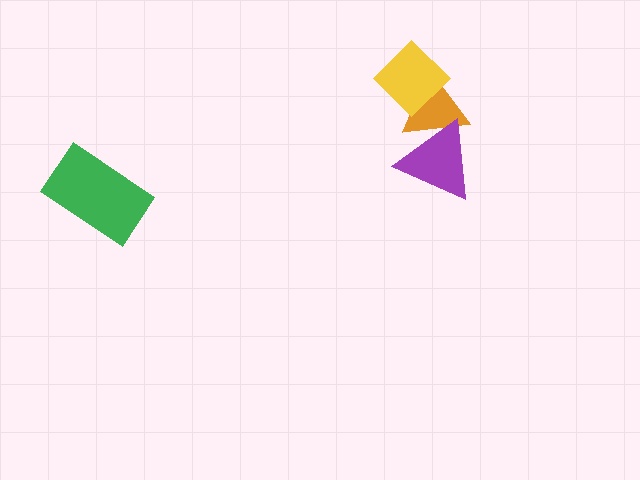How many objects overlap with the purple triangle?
1 object overlaps with the purple triangle.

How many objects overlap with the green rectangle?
0 objects overlap with the green rectangle.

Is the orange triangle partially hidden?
Yes, it is partially covered by another shape.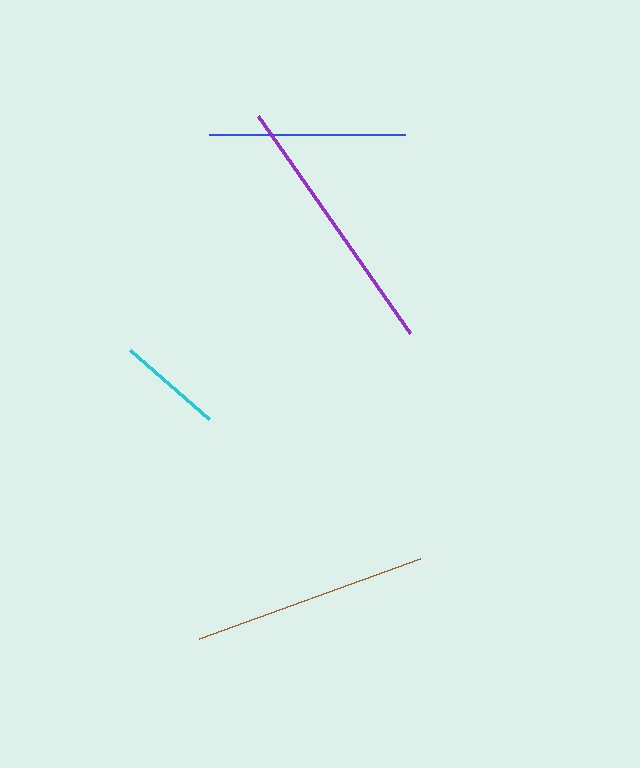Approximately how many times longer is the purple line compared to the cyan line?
The purple line is approximately 2.5 times the length of the cyan line.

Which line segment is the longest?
The purple line is the longest at approximately 265 pixels.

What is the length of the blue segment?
The blue segment is approximately 196 pixels long.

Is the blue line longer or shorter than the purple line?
The purple line is longer than the blue line.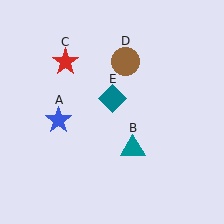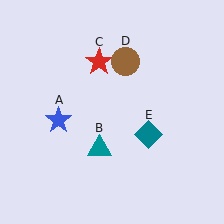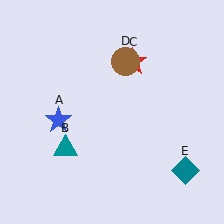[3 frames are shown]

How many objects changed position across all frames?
3 objects changed position: teal triangle (object B), red star (object C), teal diamond (object E).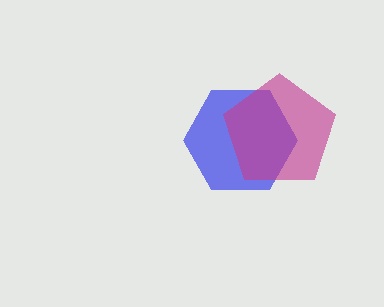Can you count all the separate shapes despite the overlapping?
Yes, there are 2 separate shapes.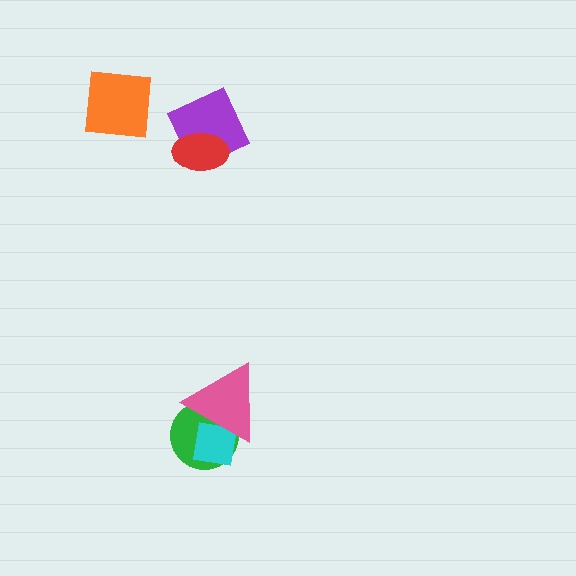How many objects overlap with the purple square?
1 object overlaps with the purple square.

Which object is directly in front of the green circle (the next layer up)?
The cyan square is directly in front of the green circle.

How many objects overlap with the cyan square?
2 objects overlap with the cyan square.